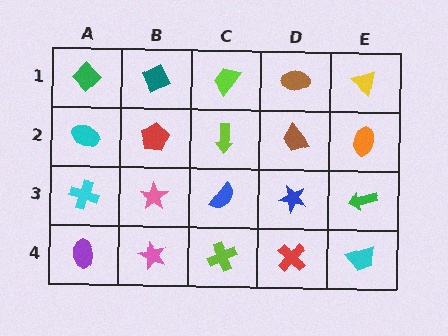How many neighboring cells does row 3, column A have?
3.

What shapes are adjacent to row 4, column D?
A blue star (row 3, column D), a lime cross (row 4, column C), a cyan trapezoid (row 4, column E).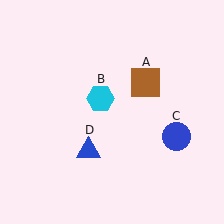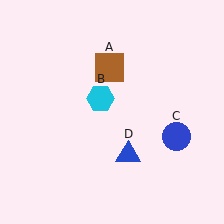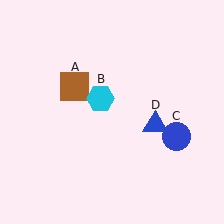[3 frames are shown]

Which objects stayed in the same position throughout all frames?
Cyan hexagon (object B) and blue circle (object C) remained stationary.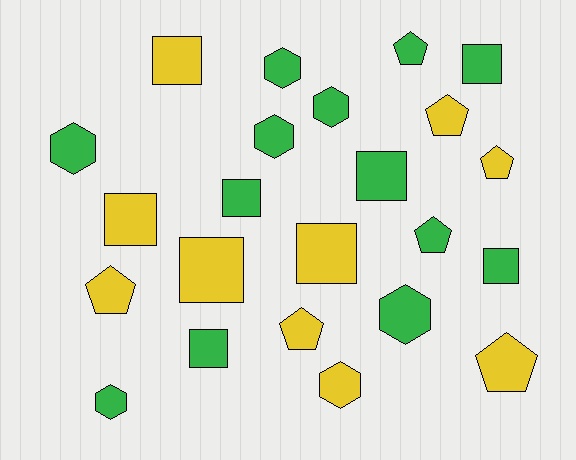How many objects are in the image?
There are 23 objects.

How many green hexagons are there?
There are 6 green hexagons.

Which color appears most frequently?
Green, with 13 objects.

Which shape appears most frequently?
Square, with 9 objects.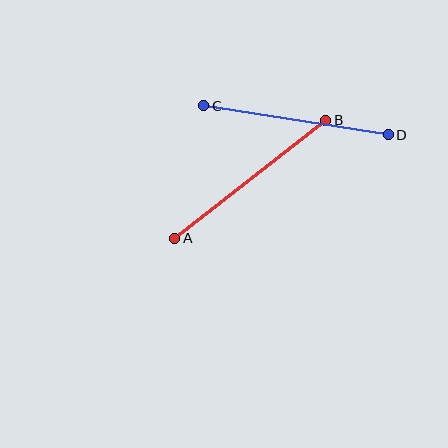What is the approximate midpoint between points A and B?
The midpoint is at approximately (250, 179) pixels.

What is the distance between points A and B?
The distance is approximately 191 pixels.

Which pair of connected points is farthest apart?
Points A and B are farthest apart.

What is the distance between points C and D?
The distance is approximately 187 pixels.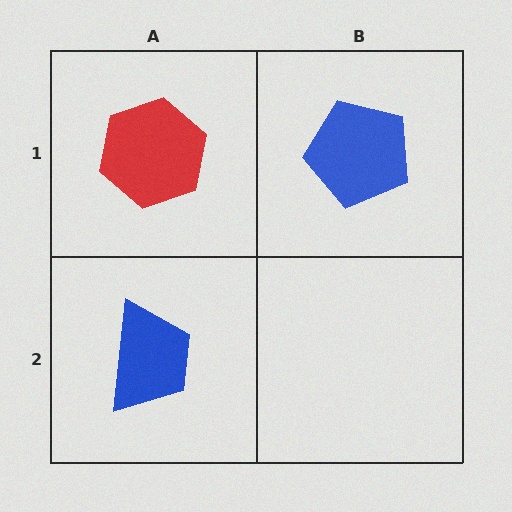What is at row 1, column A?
A red hexagon.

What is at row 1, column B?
A blue pentagon.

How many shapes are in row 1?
2 shapes.